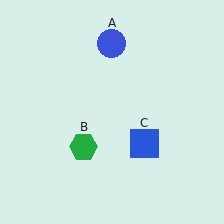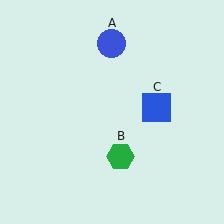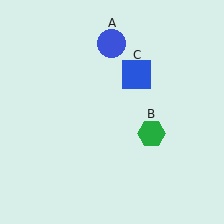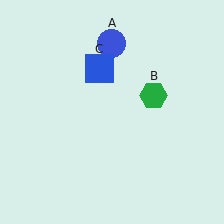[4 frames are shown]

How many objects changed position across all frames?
2 objects changed position: green hexagon (object B), blue square (object C).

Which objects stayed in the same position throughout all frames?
Blue circle (object A) remained stationary.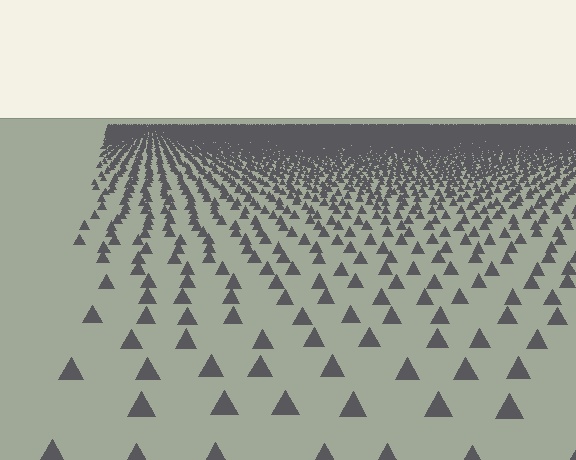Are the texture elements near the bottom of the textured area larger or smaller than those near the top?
Larger. Near the bottom, elements are closer to the viewer and appear at a bigger on-screen size.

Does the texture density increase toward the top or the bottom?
Density increases toward the top.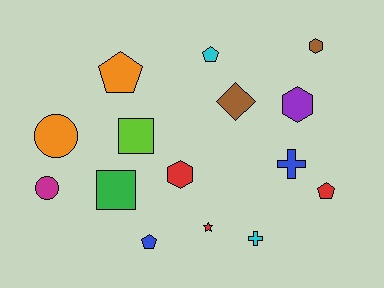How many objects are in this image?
There are 15 objects.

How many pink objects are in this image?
There are no pink objects.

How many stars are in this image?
There is 1 star.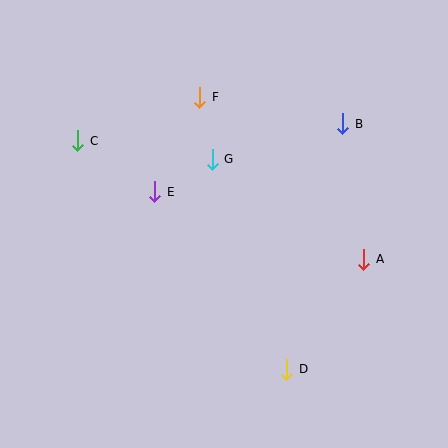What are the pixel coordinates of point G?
Point G is at (212, 159).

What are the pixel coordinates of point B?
Point B is at (343, 124).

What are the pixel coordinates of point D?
Point D is at (287, 369).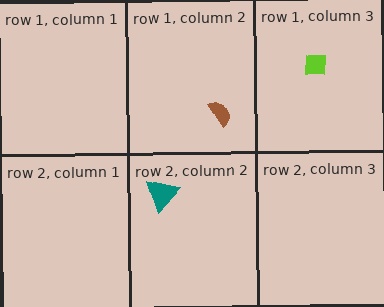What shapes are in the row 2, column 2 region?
The teal triangle.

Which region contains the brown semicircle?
The row 1, column 2 region.